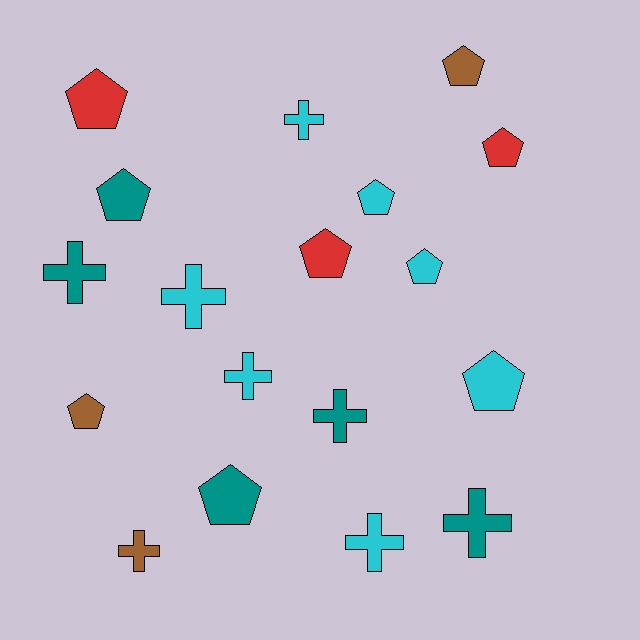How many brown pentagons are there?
There are 2 brown pentagons.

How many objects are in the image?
There are 18 objects.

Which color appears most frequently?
Cyan, with 7 objects.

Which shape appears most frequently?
Pentagon, with 10 objects.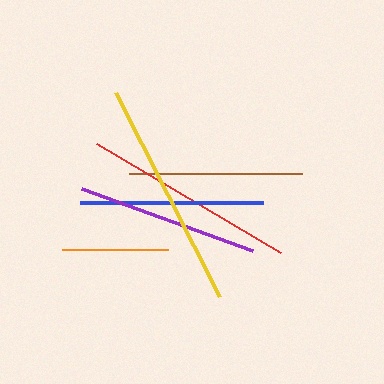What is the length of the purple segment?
The purple segment is approximately 182 pixels long.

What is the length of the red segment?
The red segment is approximately 214 pixels long.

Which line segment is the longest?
The yellow line is the longest at approximately 230 pixels.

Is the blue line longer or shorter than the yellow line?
The yellow line is longer than the blue line.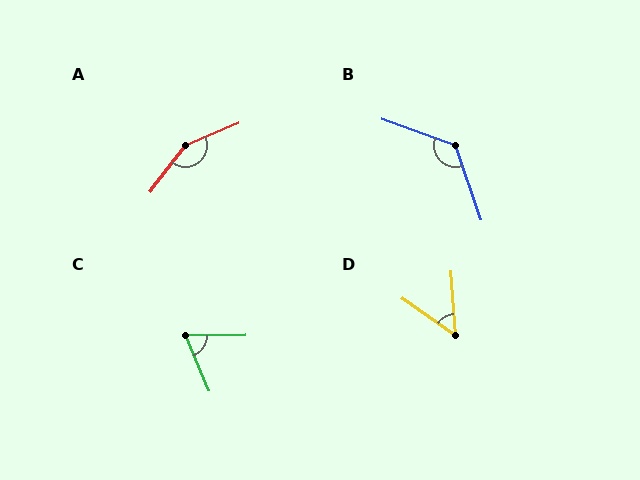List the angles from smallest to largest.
D (51°), C (67°), B (129°), A (150°).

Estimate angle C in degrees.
Approximately 67 degrees.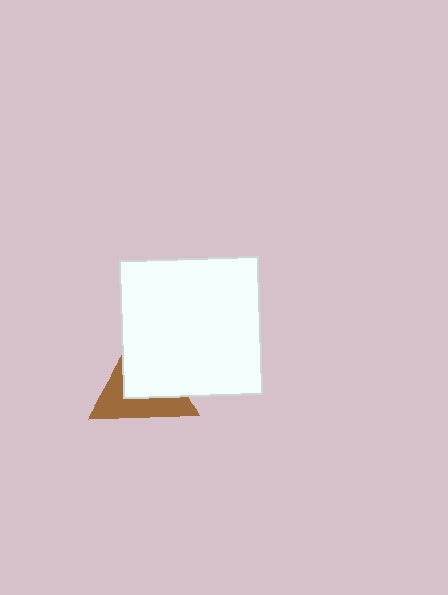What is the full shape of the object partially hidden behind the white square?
The partially hidden object is a brown triangle.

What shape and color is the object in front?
The object in front is a white square.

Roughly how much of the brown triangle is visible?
About half of it is visible (roughly 46%).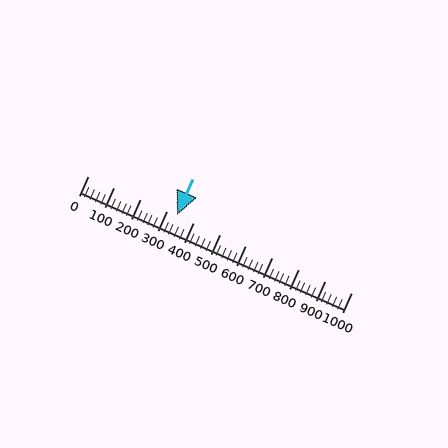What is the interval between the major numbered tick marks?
The major tick marks are spaced 100 units apart.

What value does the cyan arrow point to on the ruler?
The cyan arrow points to approximately 340.